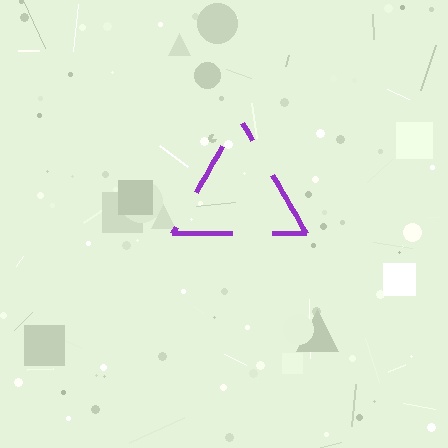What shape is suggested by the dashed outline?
The dashed outline suggests a triangle.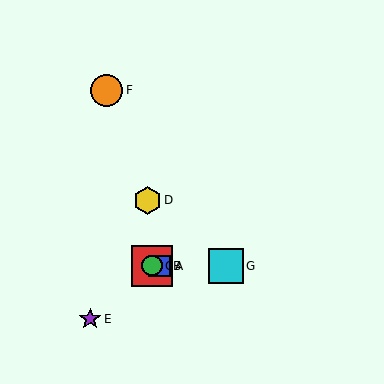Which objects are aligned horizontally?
Objects A, B, C, G are aligned horizontally.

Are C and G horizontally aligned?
Yes, both are at y≈266.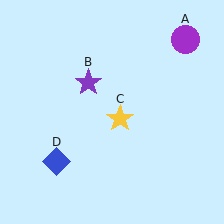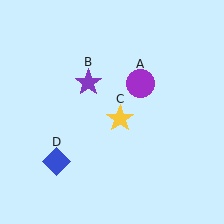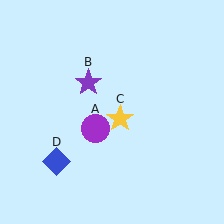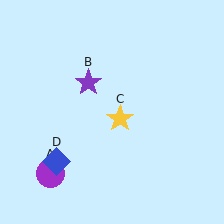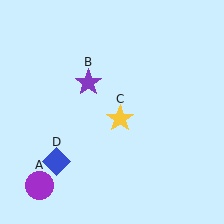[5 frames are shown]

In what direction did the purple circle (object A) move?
The purple circle (object A) moved down and to the left.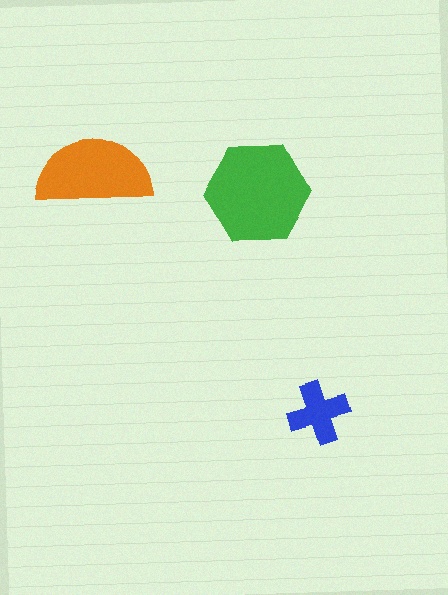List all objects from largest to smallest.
The green hexagon, the orange semicircle, the blue cross.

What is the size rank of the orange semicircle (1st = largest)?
2nd.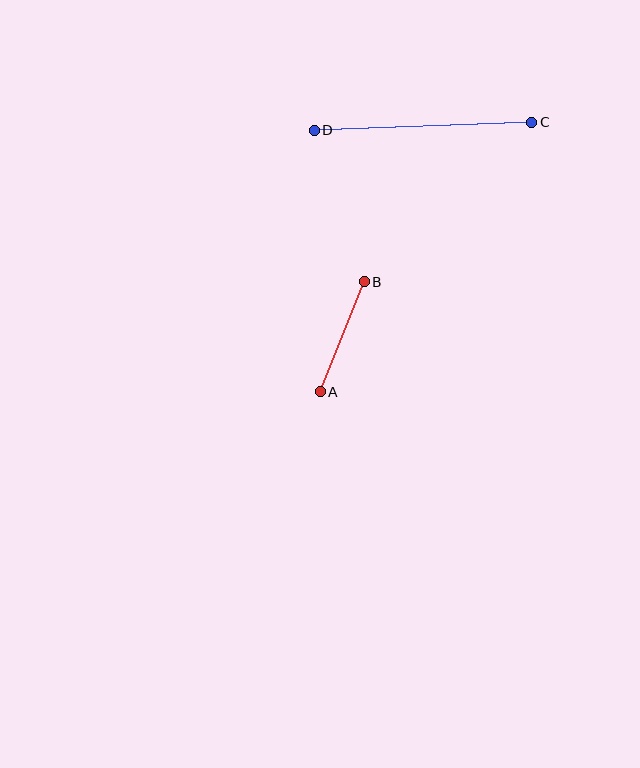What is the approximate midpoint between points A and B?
The midpoint is at approximately (342, 337) pixels.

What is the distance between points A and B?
The distance is approximately 118 pixels.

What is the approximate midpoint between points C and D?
The midpoint is at approximately (423, 126) pixels.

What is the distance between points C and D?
The distance is approximately 217 pixels.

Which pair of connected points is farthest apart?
Points C and D are farthest apart.